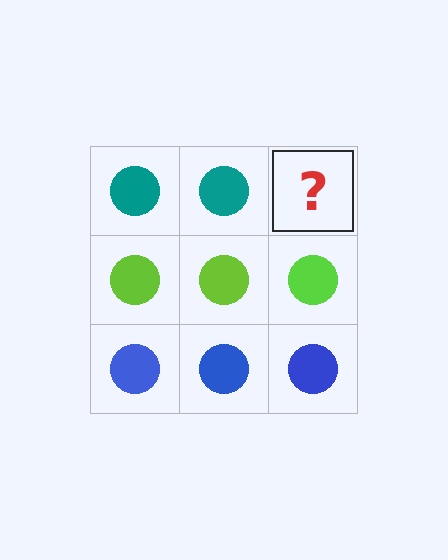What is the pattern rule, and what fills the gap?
The rule is that each row has a consistent color. The gap should be filled with a teal circle.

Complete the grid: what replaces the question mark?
The question mark should be replaced with a teal circle.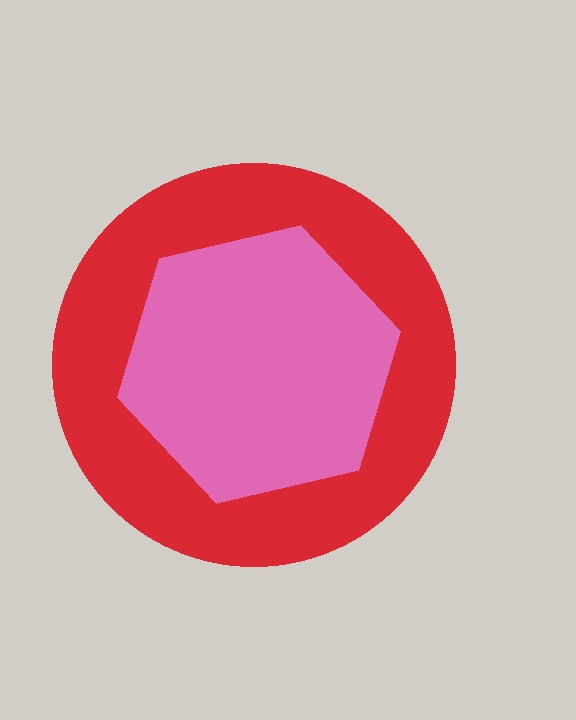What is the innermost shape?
The pink hexagon.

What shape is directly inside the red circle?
The pink hexagon.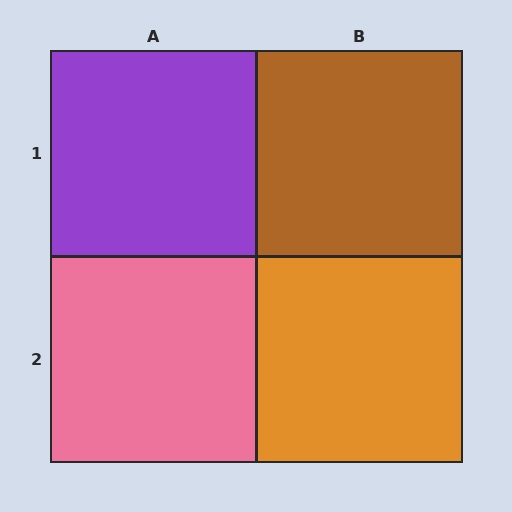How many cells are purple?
1 cell is purple.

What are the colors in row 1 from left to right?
Purple, brown.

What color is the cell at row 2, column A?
Pink.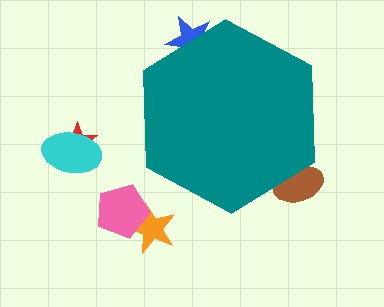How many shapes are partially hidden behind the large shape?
2 shapes are partially hidden.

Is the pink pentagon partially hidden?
No, the pink pentagon is fully visible.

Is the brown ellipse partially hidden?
Yes, the brown ellipse is partially hidden behind the teal hexagon.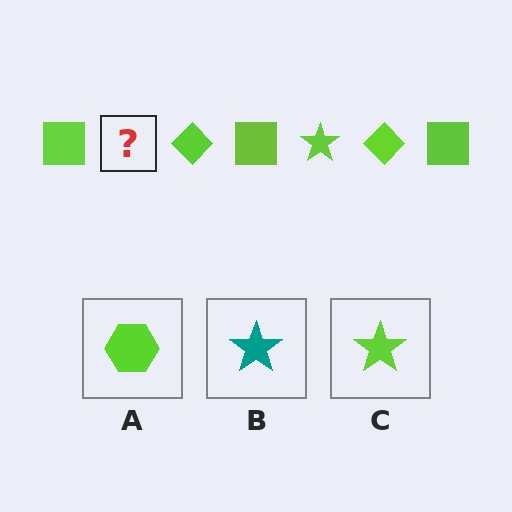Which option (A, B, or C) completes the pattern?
C.